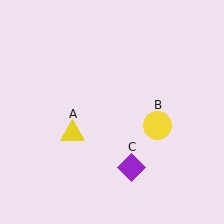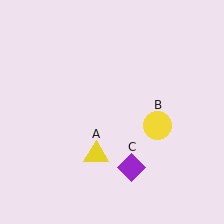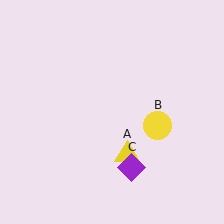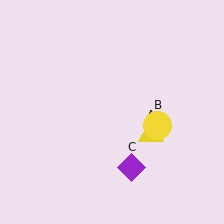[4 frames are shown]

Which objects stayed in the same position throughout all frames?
Yellow circle (object B) and purple diamond (object C) remained stationary.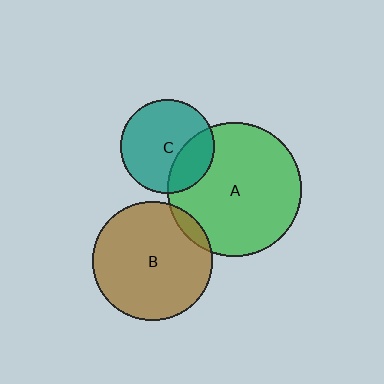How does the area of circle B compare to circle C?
Approximately 1.6 times.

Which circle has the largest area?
Circle A (green).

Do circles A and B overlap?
Yes.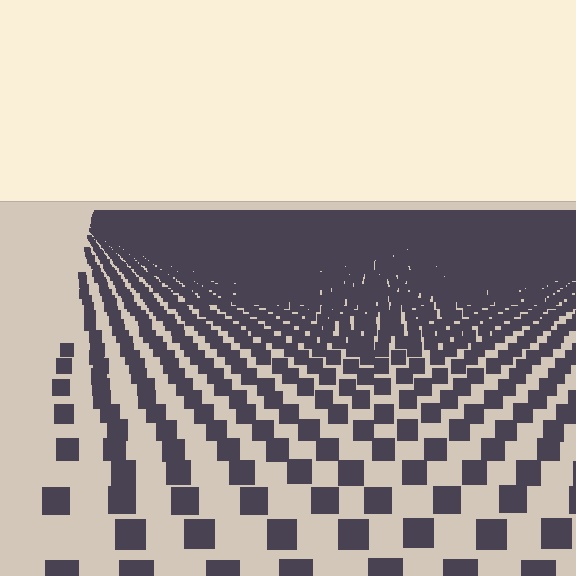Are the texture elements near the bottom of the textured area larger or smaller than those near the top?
Larger. Near the bottom, elements are closer to the viewer and appear at a bigger on-screen size.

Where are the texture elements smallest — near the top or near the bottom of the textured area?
Near the top.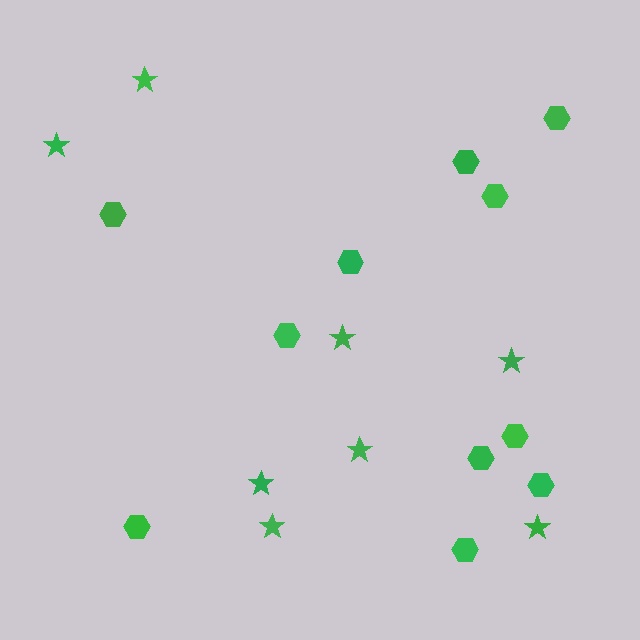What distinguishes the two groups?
There are 2 groups: one group of hexagons (11) and one group of stars (8).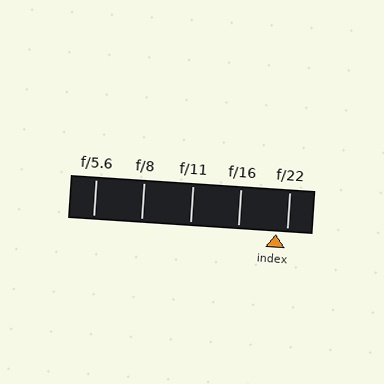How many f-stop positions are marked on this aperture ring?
There are 5 f-stop positions marked.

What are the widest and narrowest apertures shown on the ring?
The widest aperture shown is f/5.6 and the narrowest is f/22.